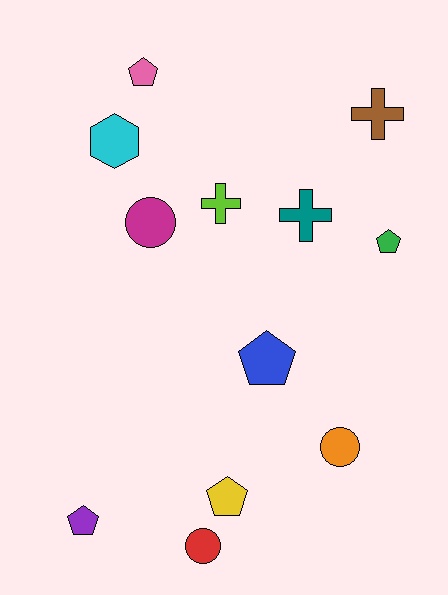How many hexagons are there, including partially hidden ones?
There is 1 hexagon.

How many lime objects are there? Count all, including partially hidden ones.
There is 1 lime object.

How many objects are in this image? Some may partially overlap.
There are 12 objects.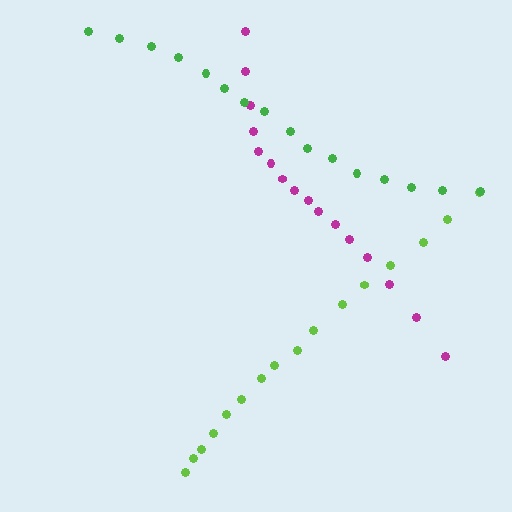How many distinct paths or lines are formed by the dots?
There are 3 distinct paths.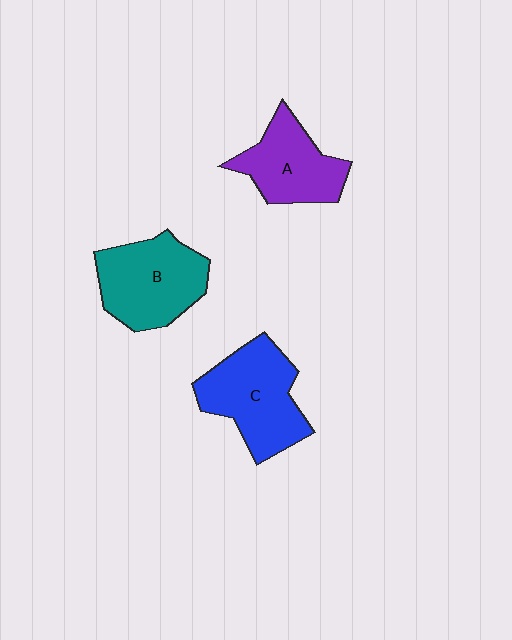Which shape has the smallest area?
Shape A (purple).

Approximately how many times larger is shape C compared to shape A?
Approximately 1.3 times.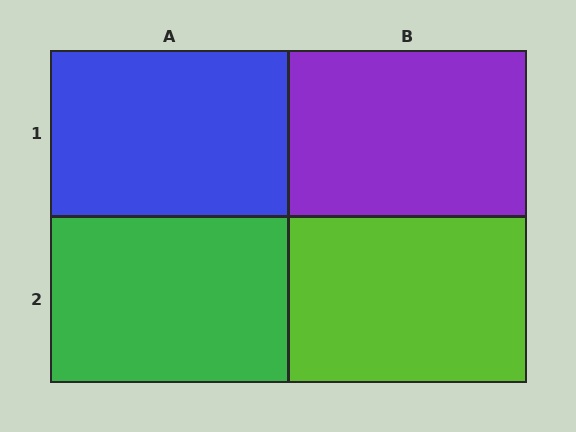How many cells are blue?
1 cell is blue.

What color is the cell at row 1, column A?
Blue.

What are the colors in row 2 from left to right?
Green, lime.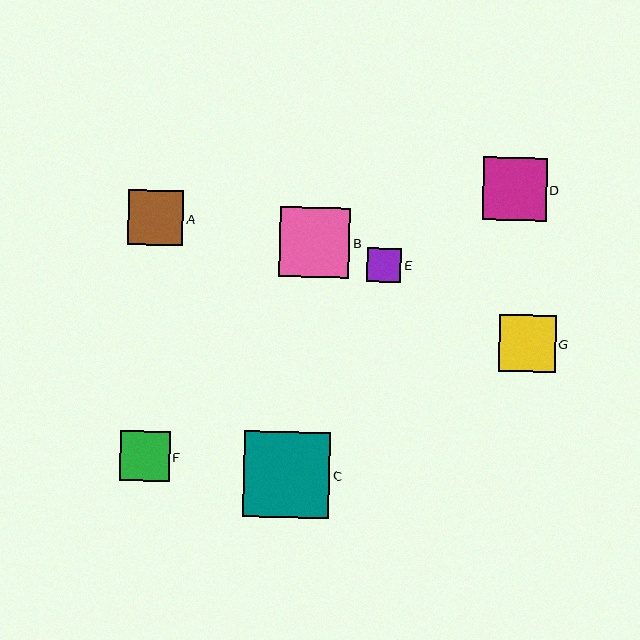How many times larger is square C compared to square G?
Square C is approximately 1.5 times the size of square G.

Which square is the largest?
Square C is the largest with a size of approximately 86 pixels.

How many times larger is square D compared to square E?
Square D is approximately 1.9 times the size of square E.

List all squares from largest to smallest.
From largest to smallest: C, B, D, G, A, F, E.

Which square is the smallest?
Square E is the smallest with a size of approximately 34 pixels.